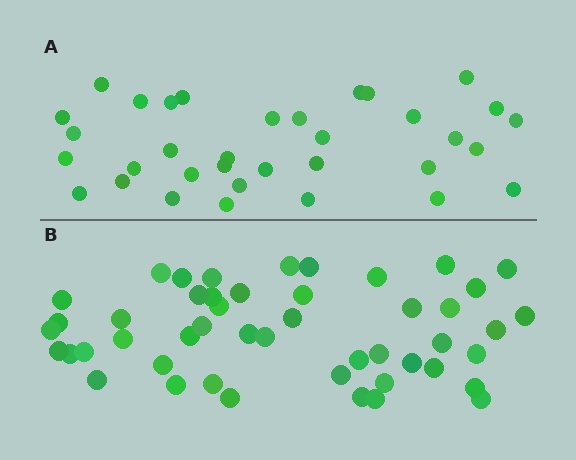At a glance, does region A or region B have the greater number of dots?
Region B (the bottom region) has more dots.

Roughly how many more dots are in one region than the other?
Region B has approximately 15 more dots than region A.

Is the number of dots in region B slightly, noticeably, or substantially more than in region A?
Region B has noticeably more, but not dramatically so. The ratio is roughly 1.4 to 1.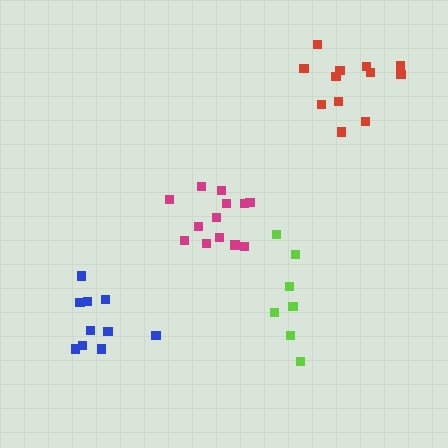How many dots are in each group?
Group 1: 13 dots, Group 2: 10 dots, Group 3: 12 dots, Group 4: 7 dots (42 total).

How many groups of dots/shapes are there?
There are 4 groups.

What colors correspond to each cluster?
The clusters are colored: magenta, blue, red, lime.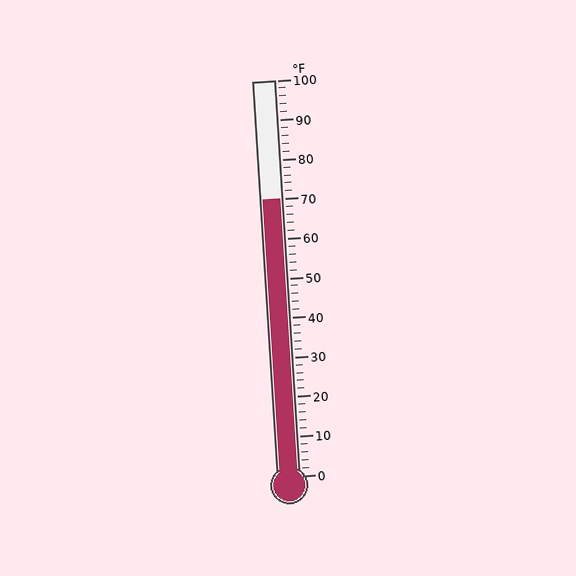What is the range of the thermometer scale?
The thermometer scale ranges from 0°F to 100°F.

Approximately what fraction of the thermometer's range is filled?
The thermometer is filled to approximately 70% of its range.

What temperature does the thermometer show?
The thermometer shows approximately 70°F.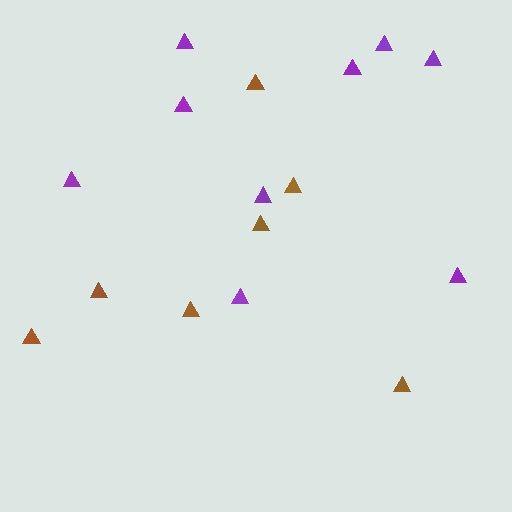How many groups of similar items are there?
There are 2 groups: one group of purple triangles (9) and one group of brown triangles (7).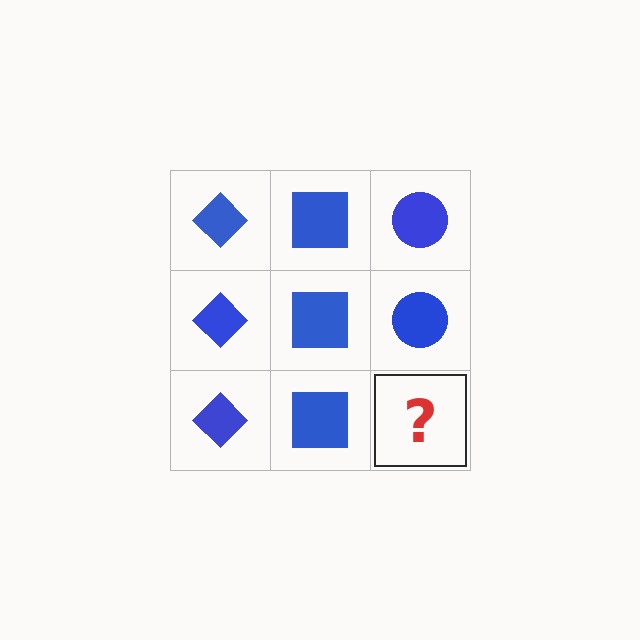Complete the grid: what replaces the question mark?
The question mark should be replaced with a blue circle.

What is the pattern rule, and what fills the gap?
The rule is that each column has a consistent shape. The gap should be filled with a blue circle.